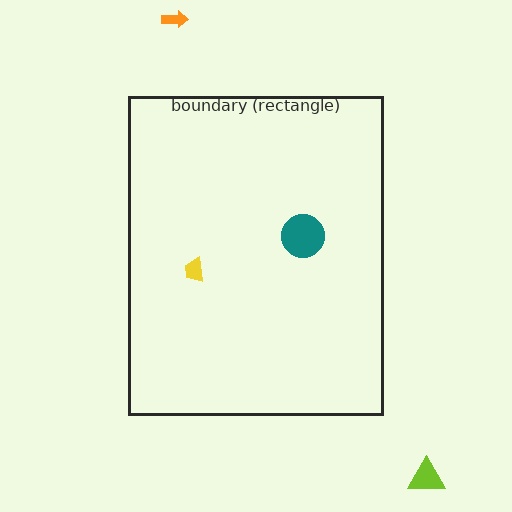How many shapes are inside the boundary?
2 inside, 2 outside.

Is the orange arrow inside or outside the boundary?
Outside.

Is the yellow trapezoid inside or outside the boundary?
Inside.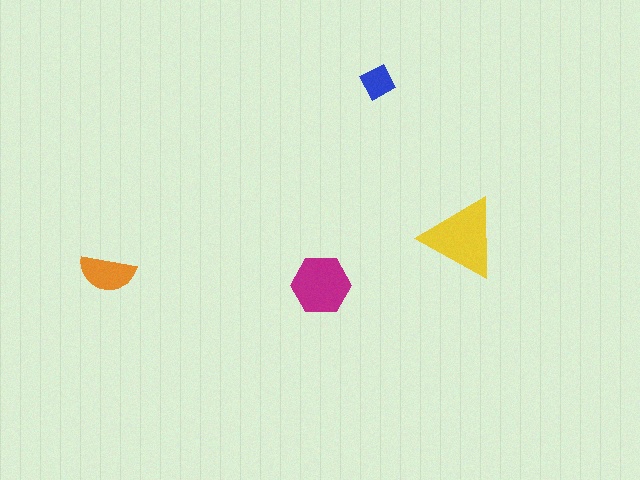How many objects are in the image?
There are 4 objects in the image.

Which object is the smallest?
The blue diamond.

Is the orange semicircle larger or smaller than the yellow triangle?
Smaller.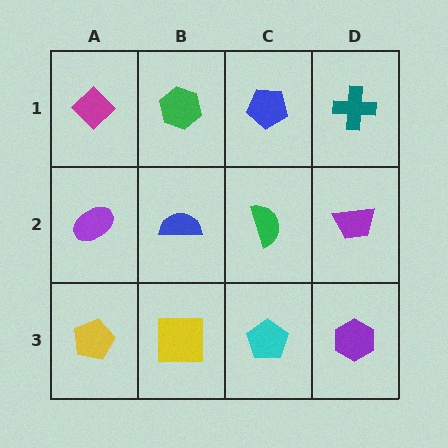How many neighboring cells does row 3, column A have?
2.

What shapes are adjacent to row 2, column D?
A teal cross (row 1, column D), a purple hexagon (row 3, column D), a green semicircle (row 2, column C).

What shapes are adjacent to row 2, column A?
A magenta diamond (row 1, column A), a yellow pentagon (row 3, column A), a blue semicircle (row 2, column B).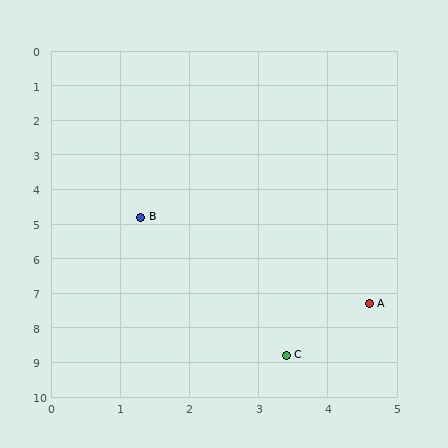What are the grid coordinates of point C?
Point C is at approximately (3.4, 8.8).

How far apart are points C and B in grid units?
Points C and B are about 4.5 grid units apart.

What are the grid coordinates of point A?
Point A is at approximately (4.6, 7.3).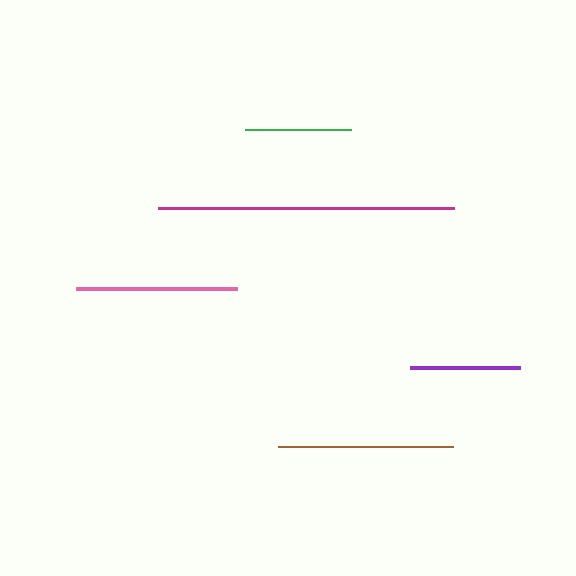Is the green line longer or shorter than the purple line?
The purple line is longer than the green line.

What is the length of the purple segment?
The purple segment is approximately 111 pixels long.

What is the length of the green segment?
The green segment is approximately 106 pixels long.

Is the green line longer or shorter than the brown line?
The brown line is longer than the green line.